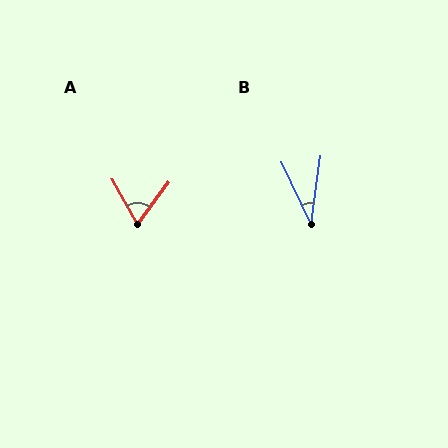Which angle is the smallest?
B, at approximately 33 degrees.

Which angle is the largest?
A, at approximately 66 degrees.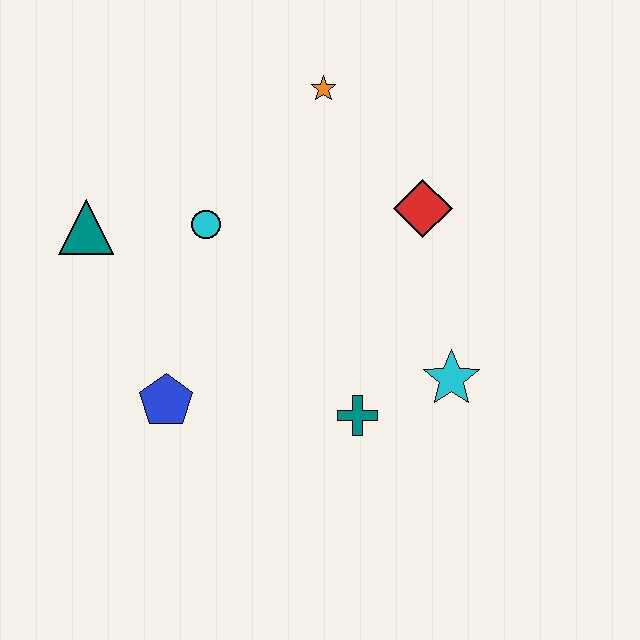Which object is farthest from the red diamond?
The teal triangle is farthest from the red diamond.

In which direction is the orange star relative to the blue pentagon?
The orange star is above the blue pentagon.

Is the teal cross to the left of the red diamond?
Yes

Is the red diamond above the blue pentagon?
Yes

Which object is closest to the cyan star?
The teal cross is closest to the cyan star.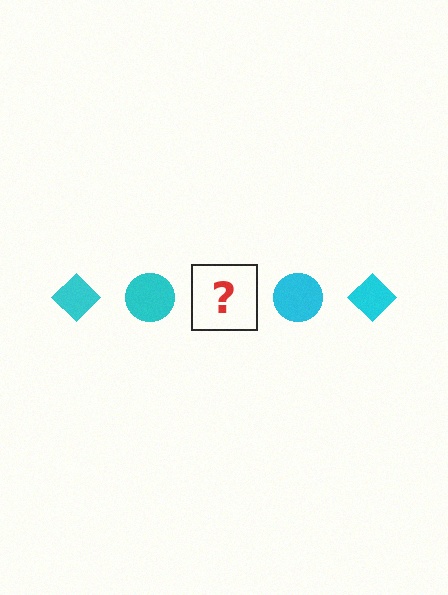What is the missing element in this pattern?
The missing element is a cyan diamond.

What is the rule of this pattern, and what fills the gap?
The rule is that the pattern cycles through diamond, circle shapes in cyan. The gap should be filled with a cyan diamond.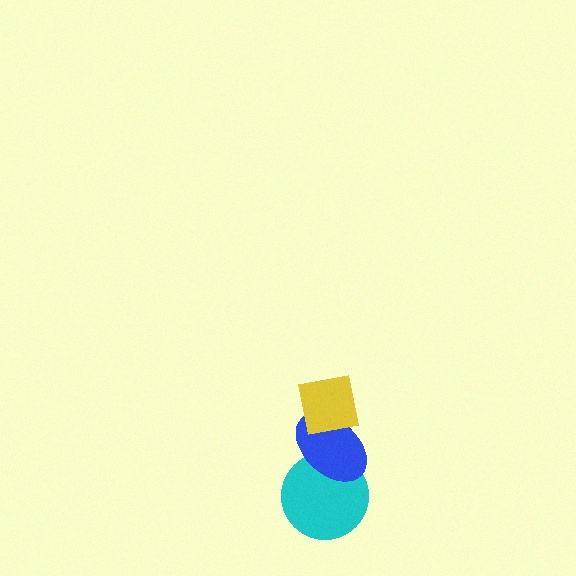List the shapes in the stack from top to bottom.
From top to bottom: the yellow square, the blue ellipse, the cyan circle.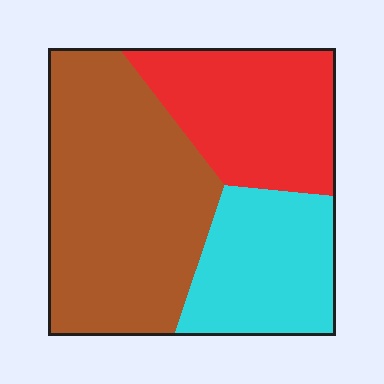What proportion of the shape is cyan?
Cyan covers roughly 25% of the shape.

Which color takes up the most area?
Brown, at roughly 50%.